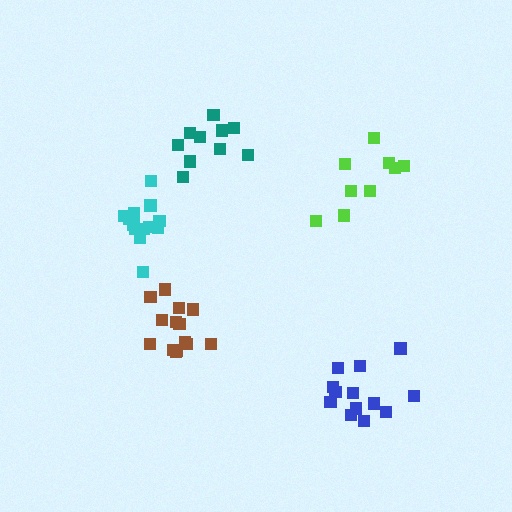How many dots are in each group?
Group 1: 10 dots, Group 2: 13 dots, Group 3: 13 dots, Group 4: 14 dots, Group 5: 9 dots (59 total).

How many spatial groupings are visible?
There are 5 spatial groupings.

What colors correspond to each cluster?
The clusters are colored: teal, blue, cyan, brown, lime.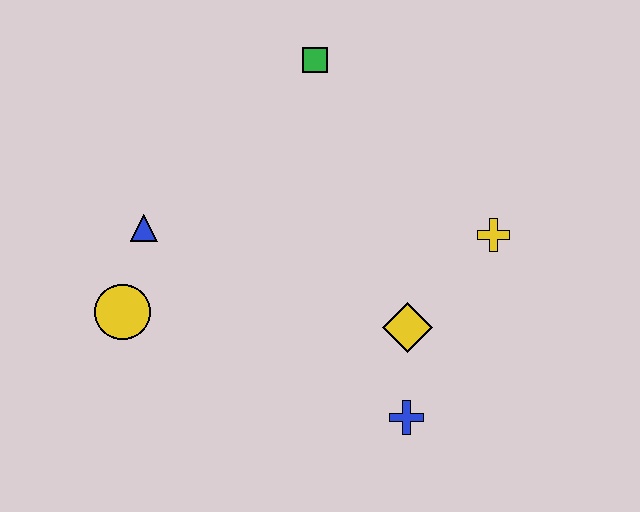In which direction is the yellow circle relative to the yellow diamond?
The yellow circle is to the left of the yellow diamond.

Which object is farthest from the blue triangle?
The yellow cross is farthest from the blue triangle.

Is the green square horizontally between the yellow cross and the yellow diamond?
No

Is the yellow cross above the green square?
No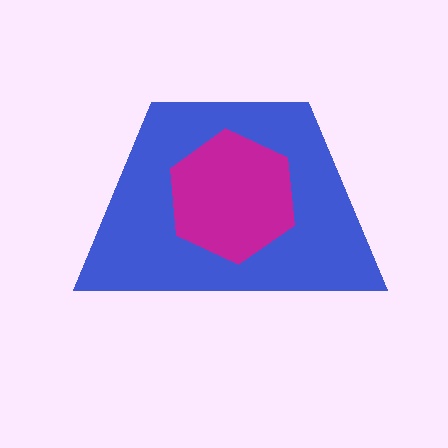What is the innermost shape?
The magenta hexagon.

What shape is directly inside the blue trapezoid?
The magenta hexagon.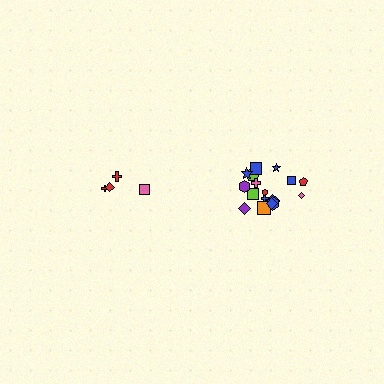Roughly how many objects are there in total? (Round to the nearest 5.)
Roughly 20 objects in total.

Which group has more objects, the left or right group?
The right group.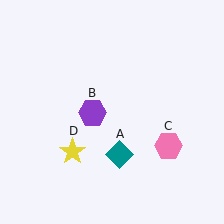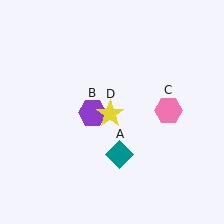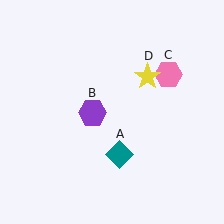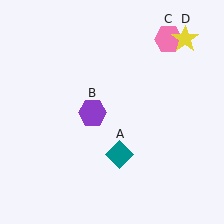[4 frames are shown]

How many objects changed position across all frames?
2 objects changed position: pink hexagon (object C), yellow star (object D).